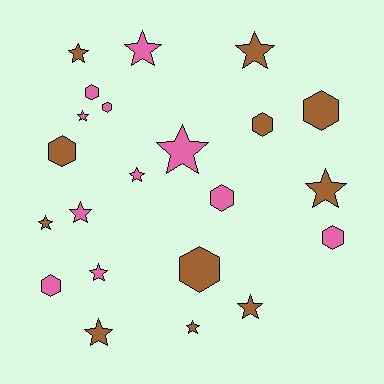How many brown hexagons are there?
There are 4 brown hexagons.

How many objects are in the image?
There are 22 objects.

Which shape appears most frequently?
Star, with 13 objects.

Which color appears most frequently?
Pink, with 11 objects.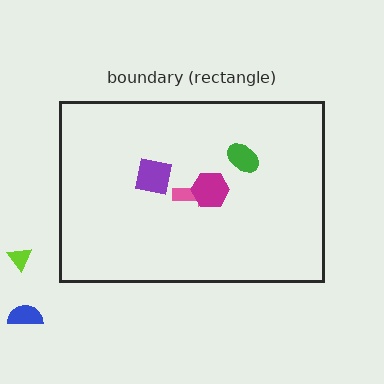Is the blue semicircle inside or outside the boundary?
Outside.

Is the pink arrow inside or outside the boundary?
Inside.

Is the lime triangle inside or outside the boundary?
Outside.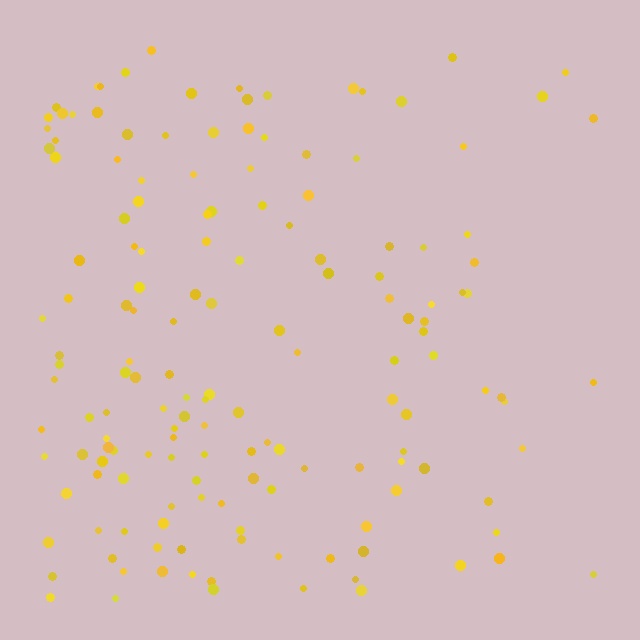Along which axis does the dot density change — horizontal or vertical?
Horizontal.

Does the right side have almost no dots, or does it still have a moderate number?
Still a moderate number, just noticeably fewer than the left.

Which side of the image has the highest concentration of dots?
The left.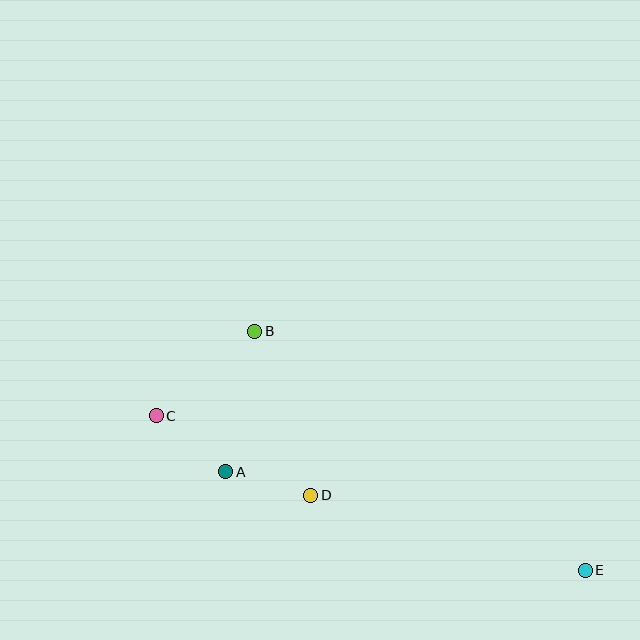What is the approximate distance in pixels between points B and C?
The distance between B and C is approximately 130 pixels.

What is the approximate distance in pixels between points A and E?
The distance between A and E is approximately 373 pixels.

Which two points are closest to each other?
Points A and D are closest to each other.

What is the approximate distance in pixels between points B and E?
The distance between B and E is approximately 408 pixels.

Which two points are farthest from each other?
Points C and E are farthest from each other.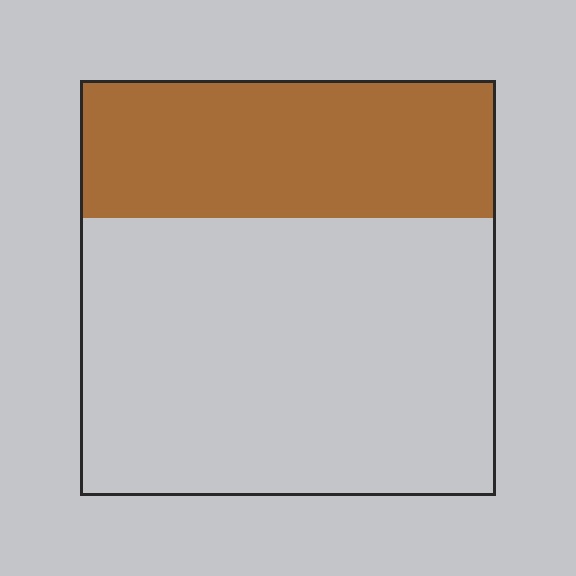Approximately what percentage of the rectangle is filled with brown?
Approximately 35%.